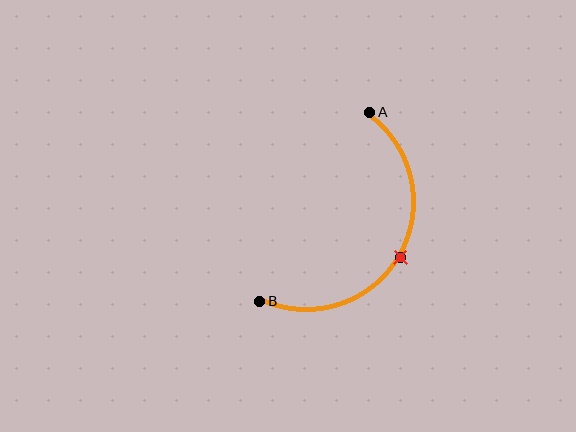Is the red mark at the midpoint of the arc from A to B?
Yes. The red mark lies on the arc at equal arc-length from both A and B — it is the arc midpoint.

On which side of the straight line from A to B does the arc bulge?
The arc bulges to the right of the straight line connecting A and B.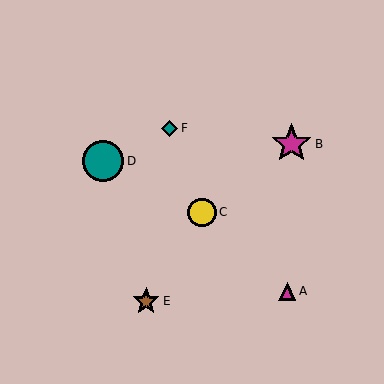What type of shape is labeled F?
Shape F is a teal diamond.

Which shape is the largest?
The teal circle (labeled D) is the largest.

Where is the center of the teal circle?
The center of the teal circle is at (103, 161).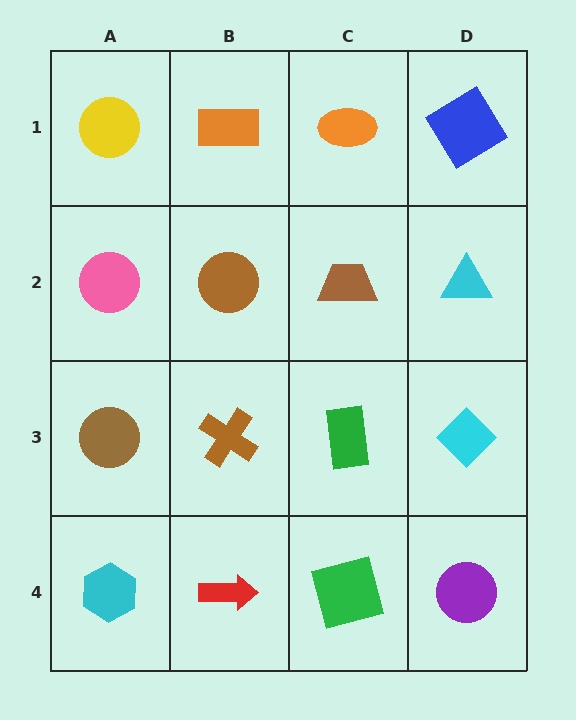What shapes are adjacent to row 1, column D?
A cyan triangle (row 2, column D), an orange ellipse (row 1, column C).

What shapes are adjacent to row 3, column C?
A brown trapezoid (row 2, column C), a green square (row 4, column C), a brown cross (row 3, column B), a cyan diamond (row 3, column D).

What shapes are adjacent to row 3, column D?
A cyan triangle (row 2, column D), a purple circle (row 4, column D), a green rectangle (row 3, column C).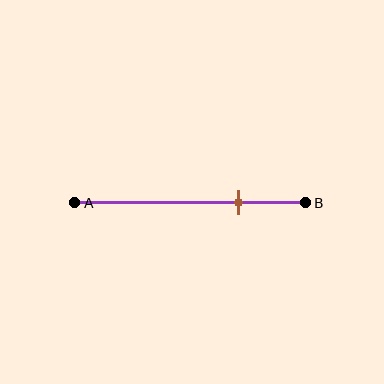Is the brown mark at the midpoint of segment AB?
No, the mark is at about 70% from A, not at the 50% midpoint.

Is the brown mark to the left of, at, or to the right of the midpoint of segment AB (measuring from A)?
The brown mark is to the right of the midpoint of segment AB.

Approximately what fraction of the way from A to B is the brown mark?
The brown mark is approximately 70% of the way from A to B.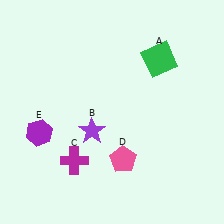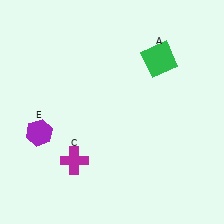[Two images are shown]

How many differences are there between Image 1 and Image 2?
There are 2 differences between the two images.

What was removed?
The purple star (B), the pink pentagon (D) were removed in Image 2.